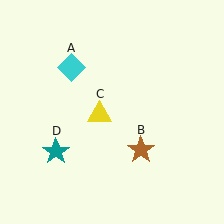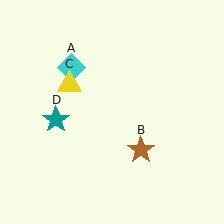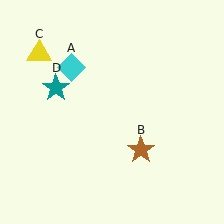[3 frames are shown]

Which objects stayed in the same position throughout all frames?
Cyan diamond (object A) and brown star (object B) remained stationary.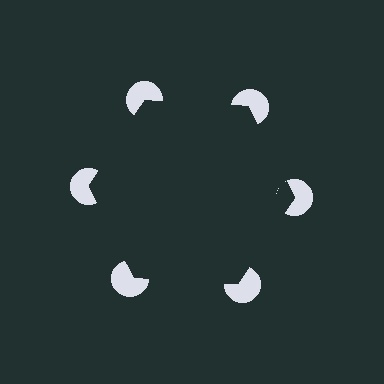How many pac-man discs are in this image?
There are 6 — one at each vertex of the illusory hexagon.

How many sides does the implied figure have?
6 sides.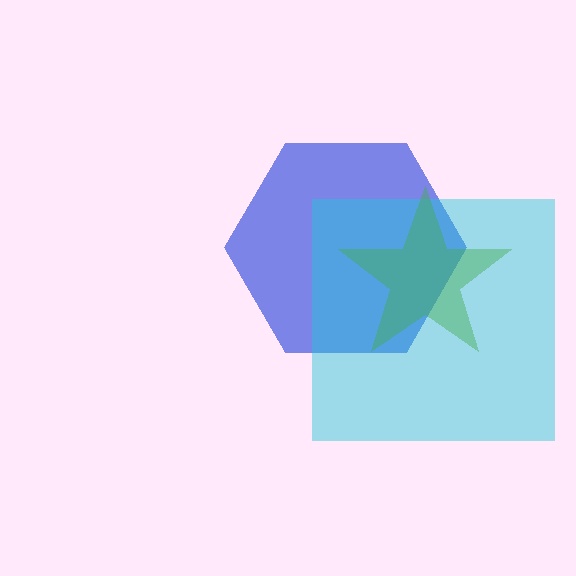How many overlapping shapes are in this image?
There are 3 overlapping shapes in the image.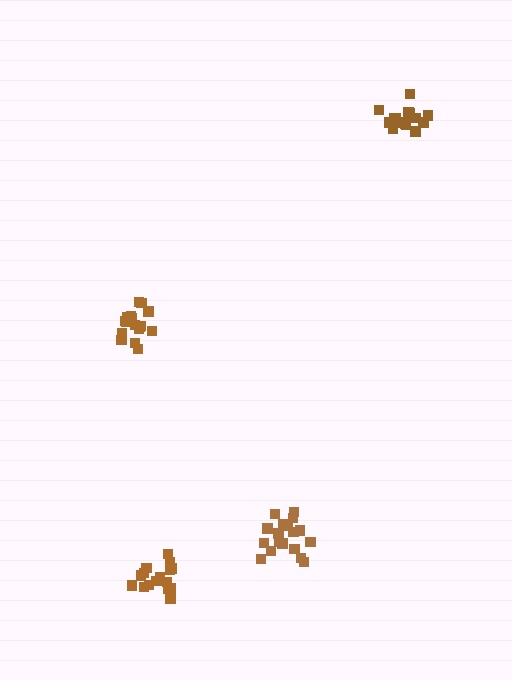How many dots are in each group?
Group 1: 16 dots, Group 2: 18 dots, Group 3: 19 dots, Group 4: 15 dots (68 total).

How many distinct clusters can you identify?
There are 4 distinct clusters.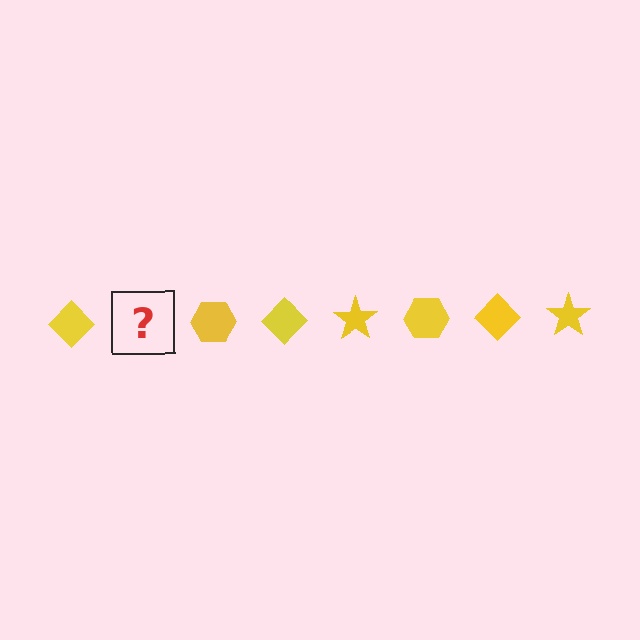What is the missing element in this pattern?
The missing element is a yellow star.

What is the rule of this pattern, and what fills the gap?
The rule is that the pattern cycles through diamond, star, hexagon shapes in yellow. The gap should be filled with a yellow star.